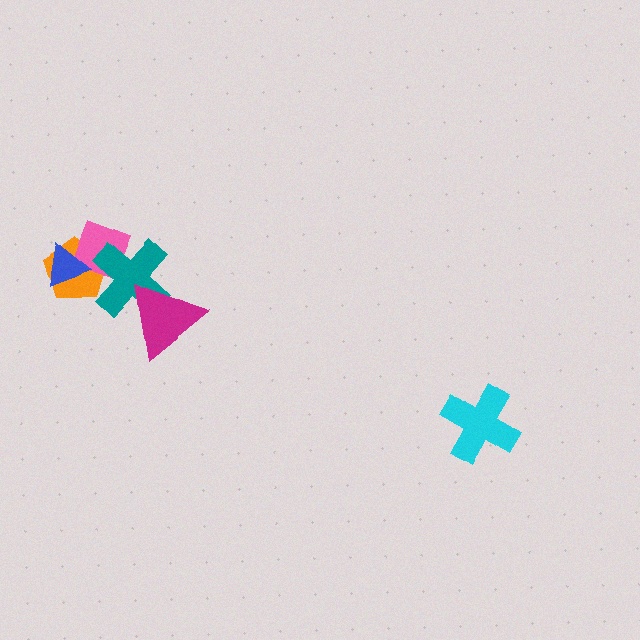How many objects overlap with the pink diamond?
3 objects overlap with the pink diamond.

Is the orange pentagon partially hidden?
Yes, it is partially covered by another shape.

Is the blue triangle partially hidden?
No, no other shape covers it.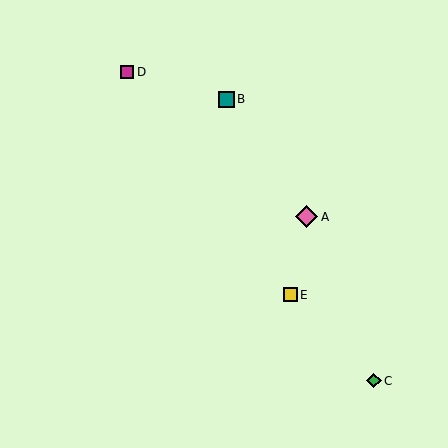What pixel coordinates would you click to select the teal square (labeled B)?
Click at (226, 99) to select the teal square B.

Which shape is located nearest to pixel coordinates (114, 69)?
The magenta square (labeled D) at (127, 72) is nearest to that location.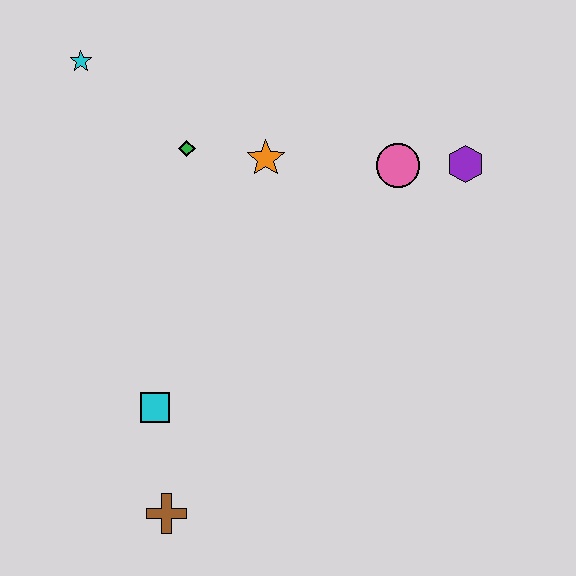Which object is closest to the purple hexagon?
The pink circle is closest to the purple hexagon.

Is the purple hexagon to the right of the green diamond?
Yes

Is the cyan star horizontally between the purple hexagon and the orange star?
No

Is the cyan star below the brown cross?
No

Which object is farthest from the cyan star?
The brown cross is farthest from the cyan star.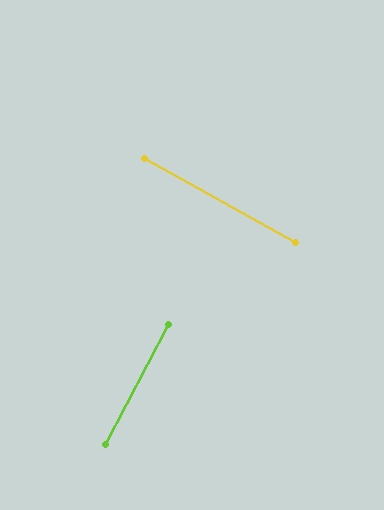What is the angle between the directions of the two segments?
Approximately 89 degrees.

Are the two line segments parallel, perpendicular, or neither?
Perpendicular — they meet at approximately 89°.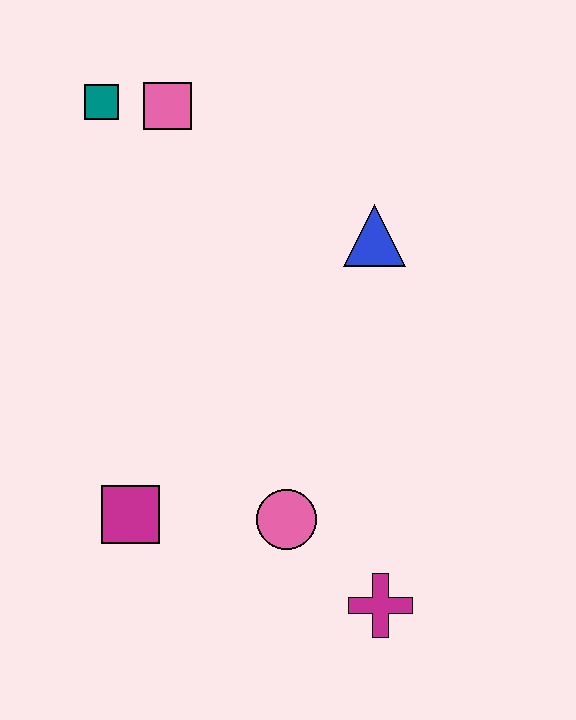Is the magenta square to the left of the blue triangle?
Yes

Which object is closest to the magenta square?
The pink circle is closest to the magenta square.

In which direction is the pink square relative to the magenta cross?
The pink square is above the magenta cross.